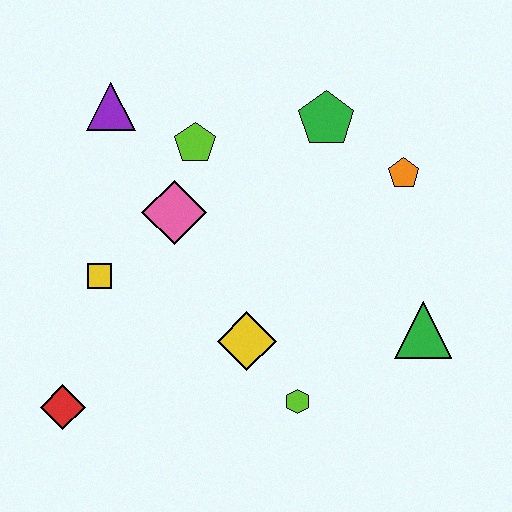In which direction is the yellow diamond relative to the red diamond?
The yellow diamond is to the right of the red diamond.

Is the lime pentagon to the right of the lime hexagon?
No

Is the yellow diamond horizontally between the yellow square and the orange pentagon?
Yes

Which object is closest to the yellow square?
The pink diamond is closest to the yellow square.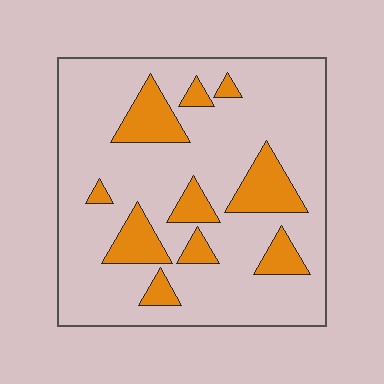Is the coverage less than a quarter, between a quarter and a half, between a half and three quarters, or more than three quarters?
Less than a quarter.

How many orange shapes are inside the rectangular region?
10.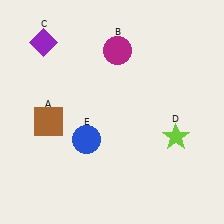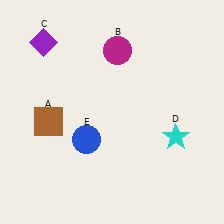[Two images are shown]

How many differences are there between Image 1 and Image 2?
There is 1 difference between the two images.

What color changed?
The star (D) changed from lime in Image 1 to cyan in Image 2.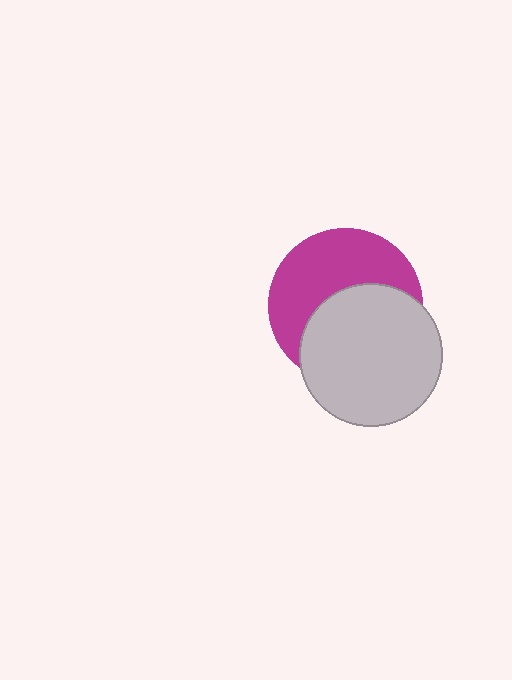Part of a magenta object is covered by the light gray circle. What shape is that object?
It is a circle.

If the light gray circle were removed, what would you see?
You would see the complete magenta circle.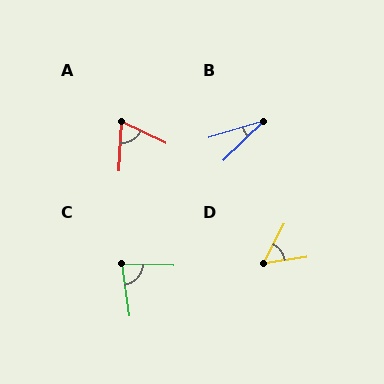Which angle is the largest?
C, at approximately 80 degrees.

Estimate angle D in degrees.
Approximately 55 degrees.